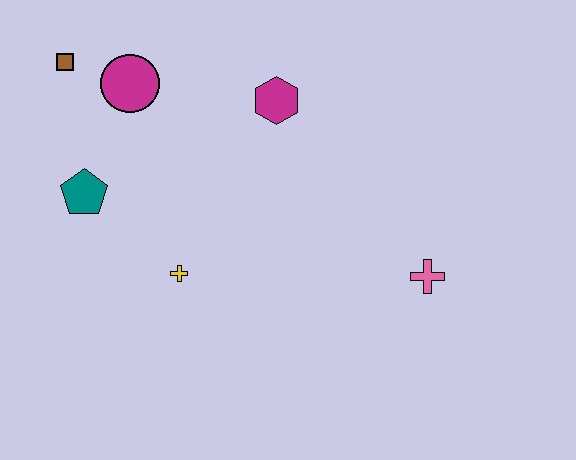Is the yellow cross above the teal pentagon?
No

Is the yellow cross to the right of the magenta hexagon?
No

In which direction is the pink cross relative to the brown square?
The pink cross is to the right of the brown square.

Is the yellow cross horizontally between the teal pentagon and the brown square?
No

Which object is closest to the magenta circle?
The brown square is closest to the magenta circle.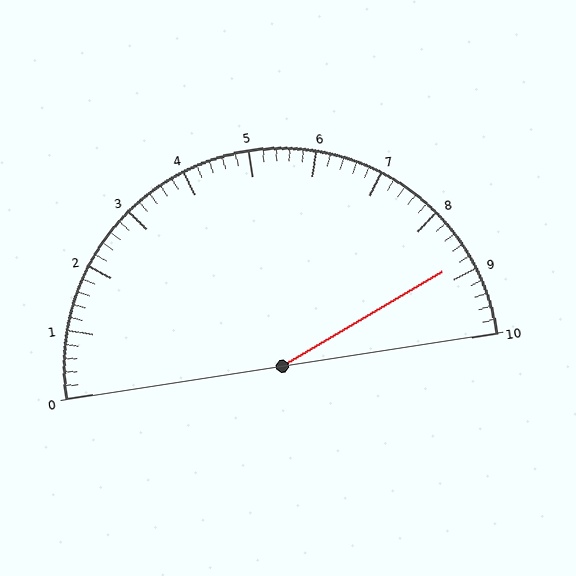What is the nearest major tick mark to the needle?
The nearest major tick mark is 9.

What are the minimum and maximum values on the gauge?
The gauge ranges from 0 to 10.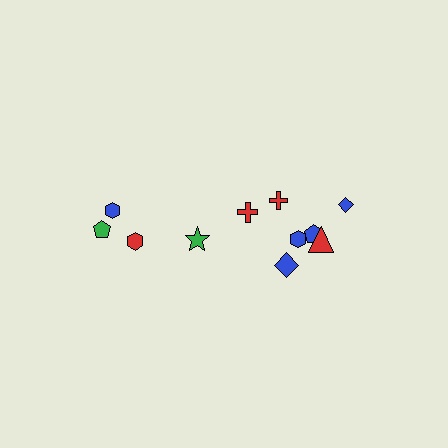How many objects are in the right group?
There are 7 objects.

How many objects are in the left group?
There are 4 objects.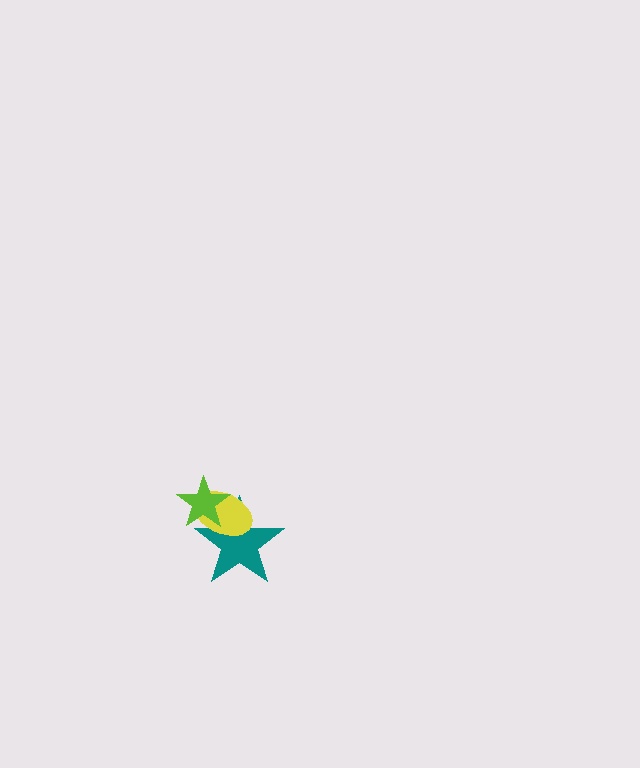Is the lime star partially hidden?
No, no other shape covers it.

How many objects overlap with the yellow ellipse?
2 objects overlap with the yellow ellipse.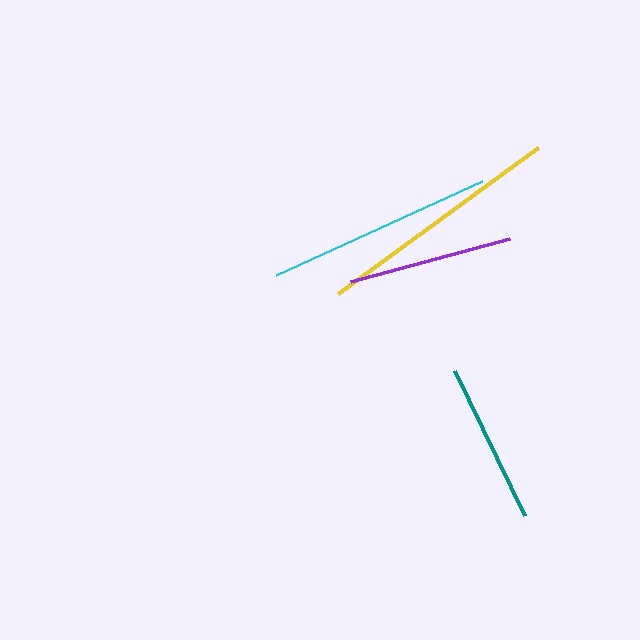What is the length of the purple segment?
The purple segment is approximately 164 pixels long.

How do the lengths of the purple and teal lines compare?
The purple and teal lines are approximately the same length.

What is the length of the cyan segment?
The cyan segment is approximately 227 pixels long.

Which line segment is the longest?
The yellow line is the longest at approximately 247 pixels.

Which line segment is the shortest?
The teal line is the shortest at approximately 160 pixels.